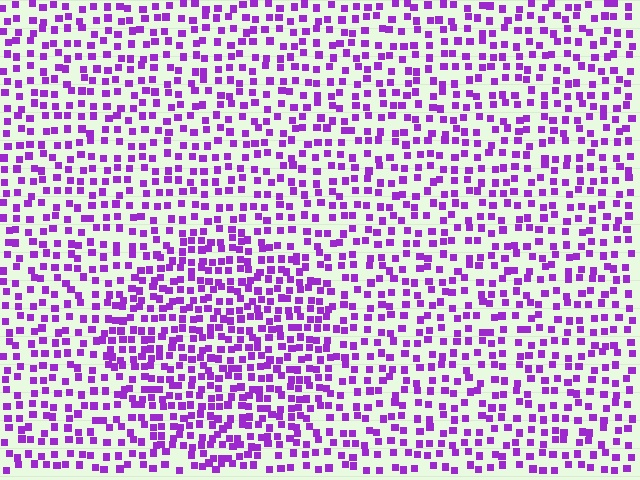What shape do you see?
I see a circle.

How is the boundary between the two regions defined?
The boundary is defined by a change in element density (approximately 1.6x ratio). All elements are the same color, size, and shape.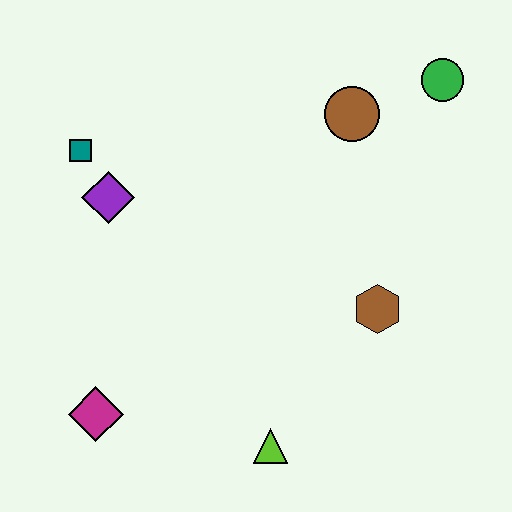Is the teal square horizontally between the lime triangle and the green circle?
No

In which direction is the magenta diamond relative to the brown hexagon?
The magenta diamond is to the left of the brown hexagon.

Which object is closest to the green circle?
The brown circle is closest to the green circle.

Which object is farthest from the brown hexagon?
The teal square is farthest from the brown hexagon.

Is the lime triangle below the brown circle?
Yes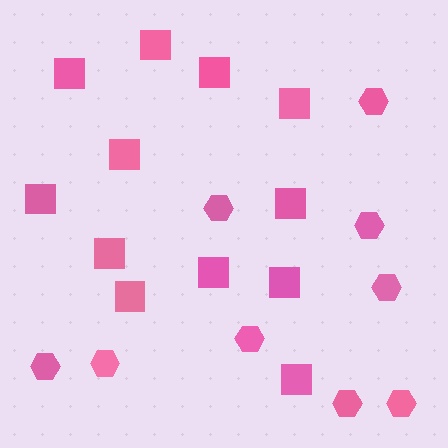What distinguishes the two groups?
There are 2 groups: one group of squares (12) and one group of hexagons (9).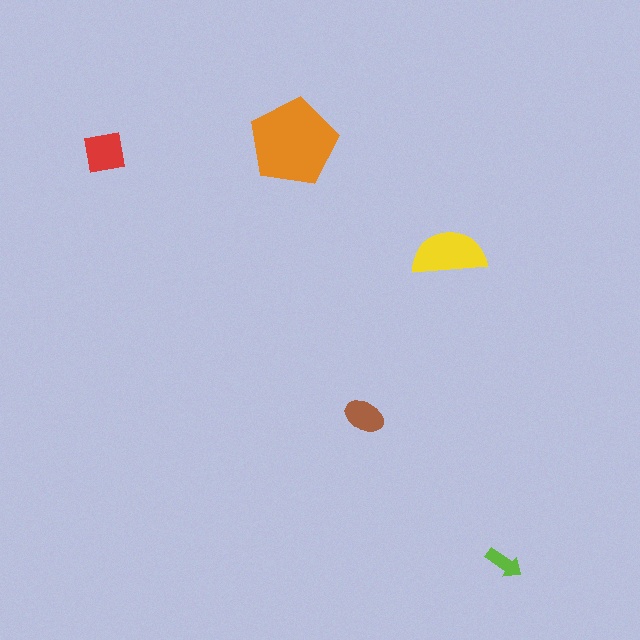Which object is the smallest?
The lime arrow.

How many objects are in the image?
There are 5 objects in the image.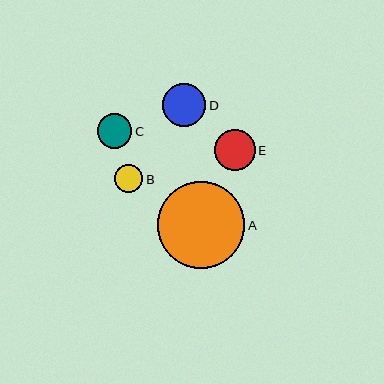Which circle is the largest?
Circle A is the largest with a size of approximately 88 pixels.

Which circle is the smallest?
Circle B is the smallest with a size of approximately 28 pixels.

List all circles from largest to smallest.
From largest to smallest: A, D, E, C, B.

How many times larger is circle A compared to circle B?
Circle A is approximately 3.1 times the size of circle B.